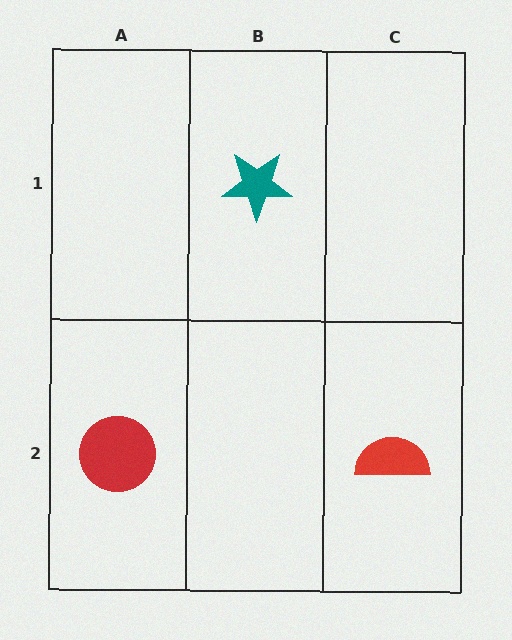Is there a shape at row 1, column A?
No, that cell is empty.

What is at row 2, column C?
A red semicircle.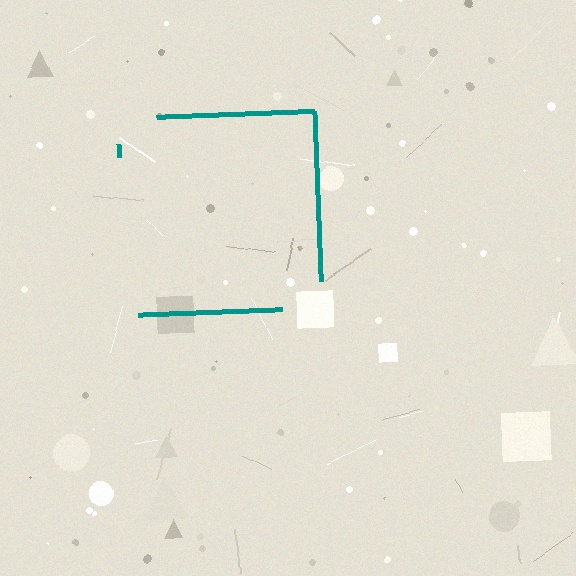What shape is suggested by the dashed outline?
The dashed outline suggests a square.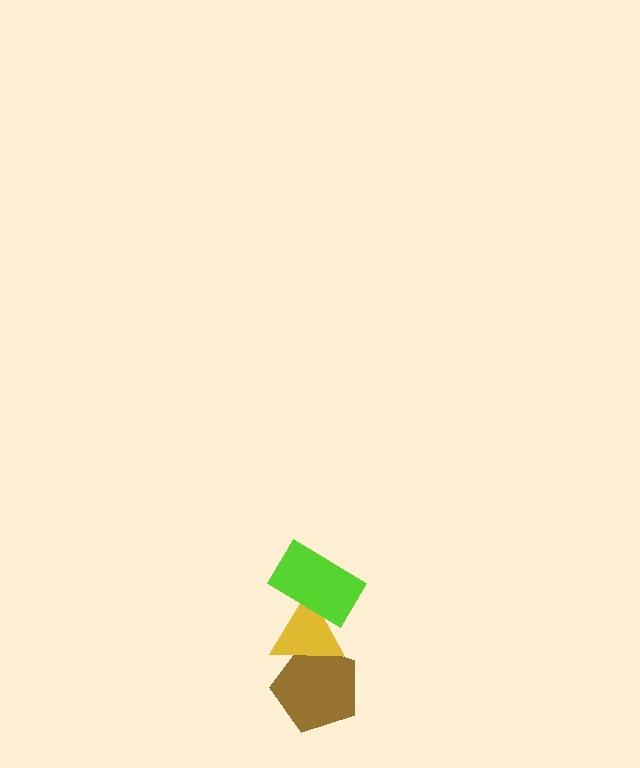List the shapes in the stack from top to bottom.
From top to bottom: the lime rectangle, the yellow triangle, the brown pentagon.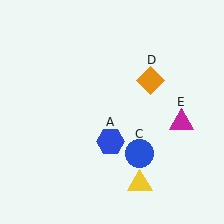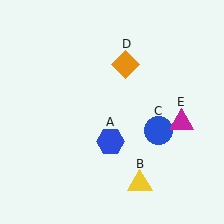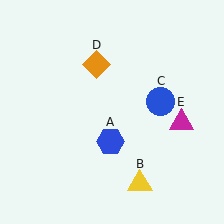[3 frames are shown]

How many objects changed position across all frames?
2 objects changed position: blue circle (object C), orange diamond (object D).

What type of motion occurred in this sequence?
The blue circle (object C), orange diamond (object D) rotated counterclockwise around the center of the scene.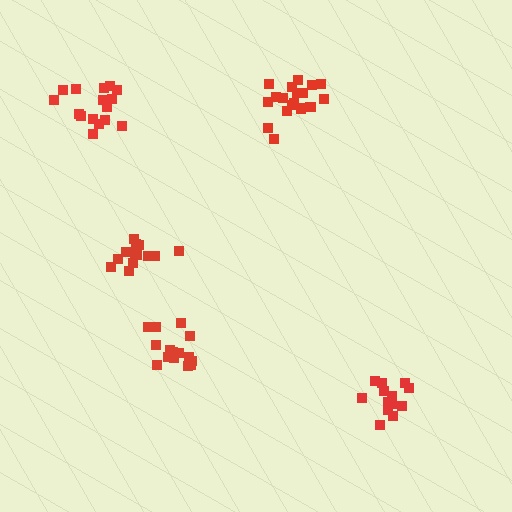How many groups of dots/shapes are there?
There are 5 groups.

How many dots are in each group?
Group 1: 15 dots, Group 2: 18 dots, Group 3: 14 dots, Group 4: 13 dots, Group 5: 16 dots (76 total).